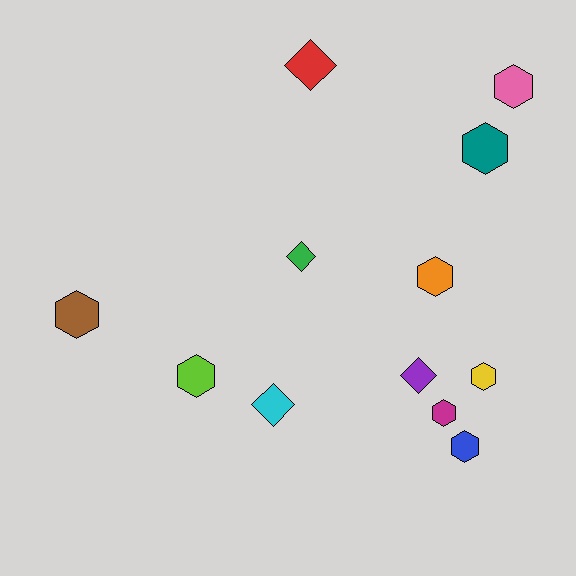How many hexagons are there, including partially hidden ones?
There are 8 hexagons.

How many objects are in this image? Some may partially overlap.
There are 12 objects.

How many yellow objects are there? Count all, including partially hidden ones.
There is 1 yellow object.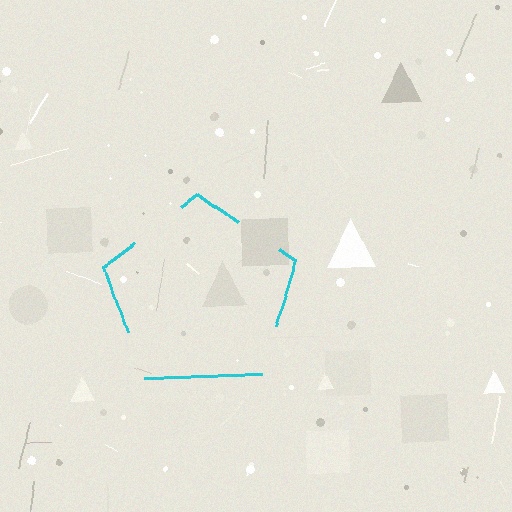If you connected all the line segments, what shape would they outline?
They would outline a pentagon.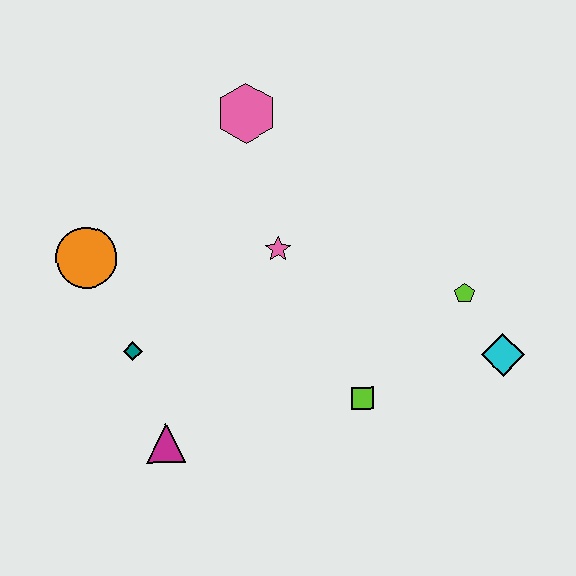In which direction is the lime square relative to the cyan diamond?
The lime square is to the left of the cyan diamond.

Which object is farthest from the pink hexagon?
The cyan diamond is farthest from the pink hexagon.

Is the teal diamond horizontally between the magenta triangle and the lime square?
No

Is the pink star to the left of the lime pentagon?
Yes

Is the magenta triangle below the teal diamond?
Yes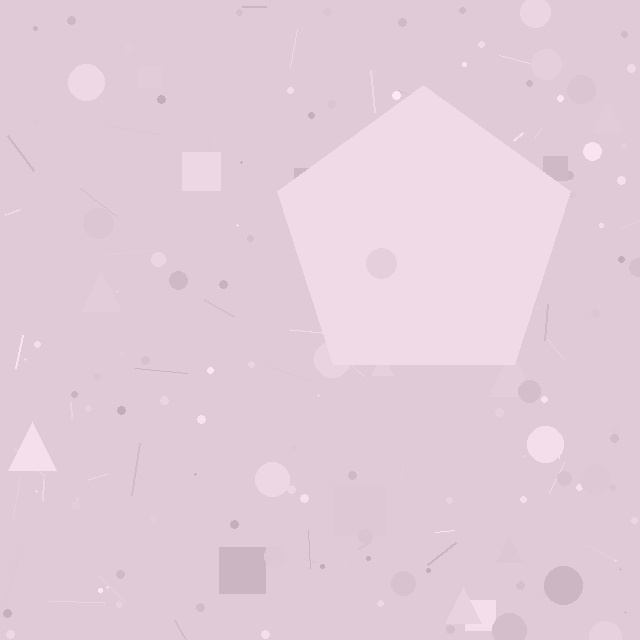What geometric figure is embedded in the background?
A pentagon is embedded in the background.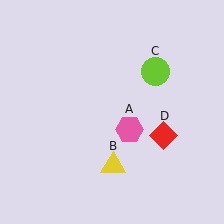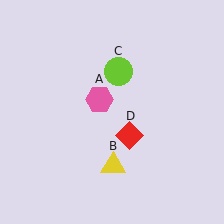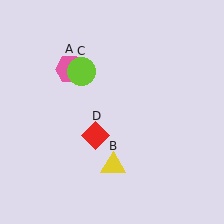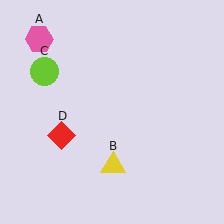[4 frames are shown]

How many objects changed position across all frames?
3 objects changed position: pink hexagon (object A), lime circle (object C), red diamond (object D).